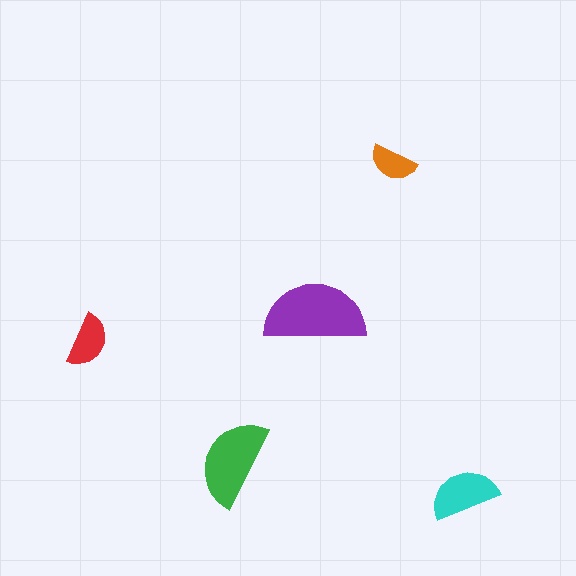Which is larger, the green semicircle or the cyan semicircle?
The green one.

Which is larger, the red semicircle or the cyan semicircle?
The cyan one.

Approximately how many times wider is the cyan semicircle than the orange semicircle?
About 1.5 times wider.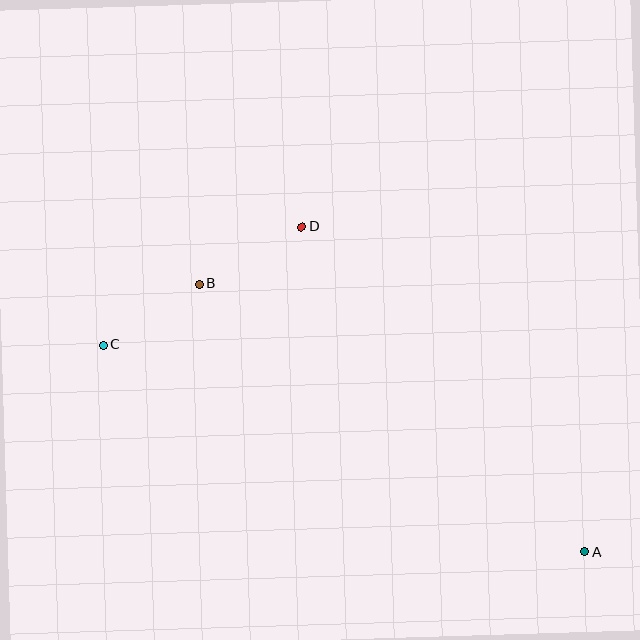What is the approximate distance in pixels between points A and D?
The distance between A and D is approximately 431 pixels.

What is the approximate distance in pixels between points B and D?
The distance between B and D is approximately 118 pixels.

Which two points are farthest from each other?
Points A and C are farthest from each other.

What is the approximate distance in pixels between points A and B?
The distance between A and B is approximately 470 pixels.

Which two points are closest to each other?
Points B and C are closest to each other.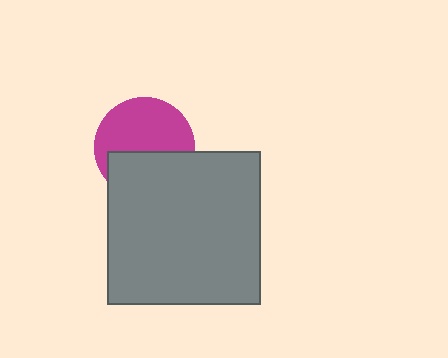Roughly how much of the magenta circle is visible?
About half of it is visible (roughly 58%).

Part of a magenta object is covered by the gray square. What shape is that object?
It is a circle.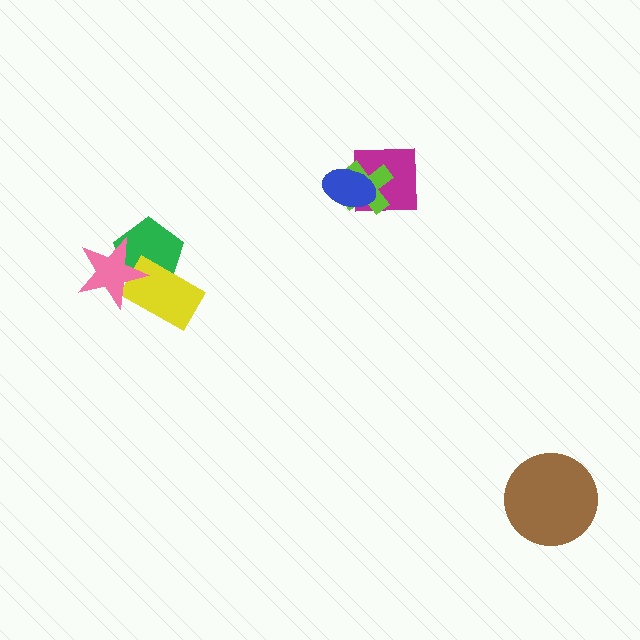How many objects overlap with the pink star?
2 objects overlap with the pink star.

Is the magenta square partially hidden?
Yes, it is partially covered by another shape.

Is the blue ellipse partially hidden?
No, no other shape covers it.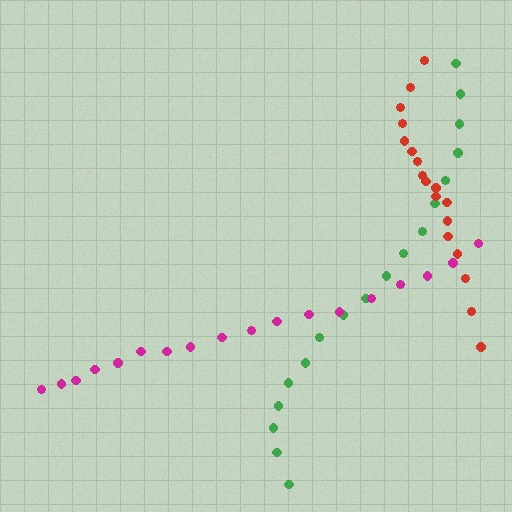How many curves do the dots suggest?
There are 3 distinct paths.